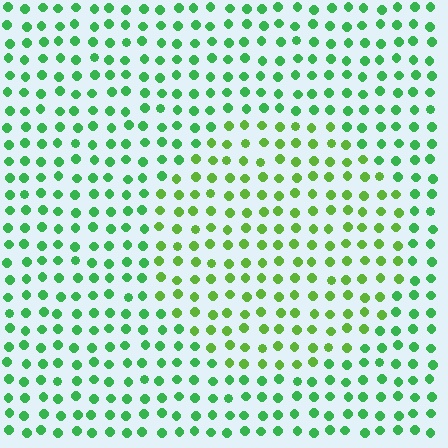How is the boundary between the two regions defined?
The boundary is defined purely by a slight shift in hue (about 30 degrees). Spacing, size, and orientation are identical on both sides.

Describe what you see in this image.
The image is filled with small green elements in a uniform arrangement. A circle-shaped region is visible where the elements are tinted to a slightly different hue, forming a subtle color boundary.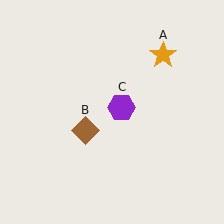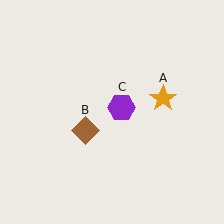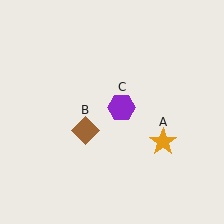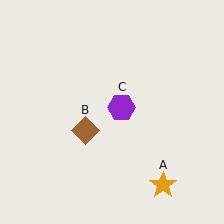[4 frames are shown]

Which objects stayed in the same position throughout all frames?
Brown diamond (object B) and purple hexagon (object C) remained stationary.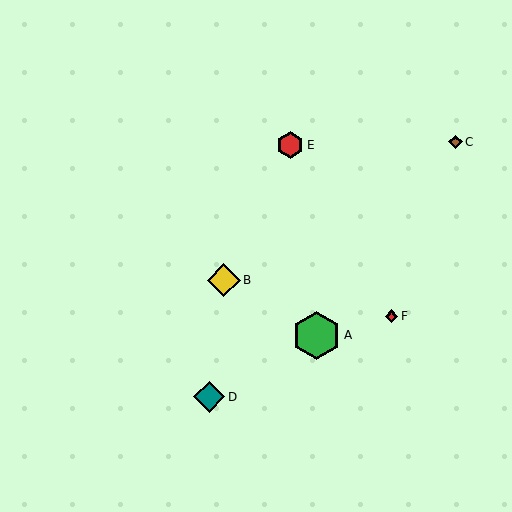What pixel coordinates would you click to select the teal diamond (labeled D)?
Click at (209, 397) to select the teal diamond D.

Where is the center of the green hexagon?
The center of the green hexagon is at (317, 335).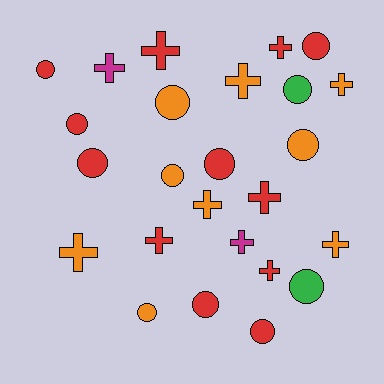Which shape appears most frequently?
Circle, with 13 objects.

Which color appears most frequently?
Red, with 12 objects.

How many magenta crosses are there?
There are 2 magenta crosses.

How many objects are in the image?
There are 25 objects.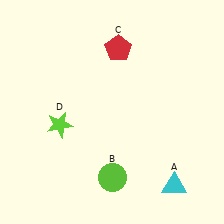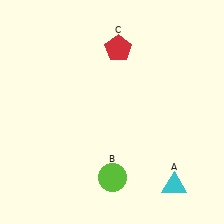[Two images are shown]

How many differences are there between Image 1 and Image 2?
There is 1 difference between the two images.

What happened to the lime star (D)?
The lime star (D) was removed in Image 2. It was in the bottom-left area of Image 1.